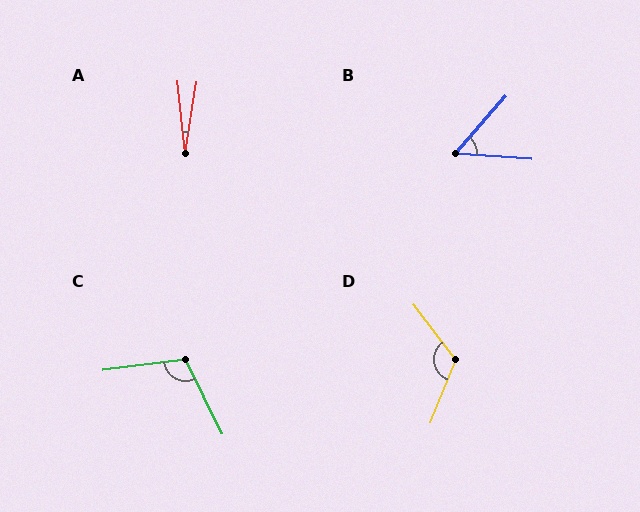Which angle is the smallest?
A, at approximately 15 degrees.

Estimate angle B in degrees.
Approximately 53 degrees.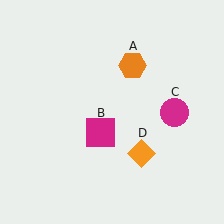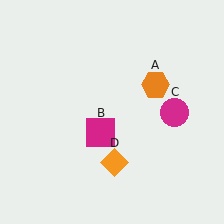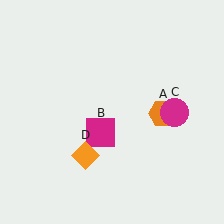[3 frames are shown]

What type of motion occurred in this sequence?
The orange hexagon (object A), orange diamond (object D) rotated clockwise around the center of the scene.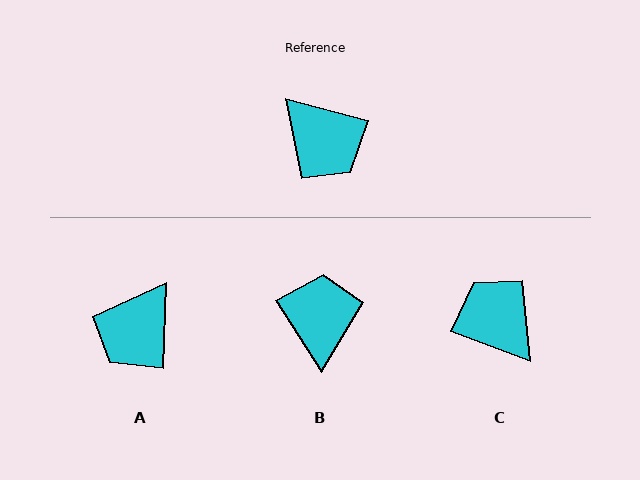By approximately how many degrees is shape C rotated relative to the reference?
Approximately 174 degrees counter-clockwise.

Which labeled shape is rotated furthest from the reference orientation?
C, about 174 degrees away.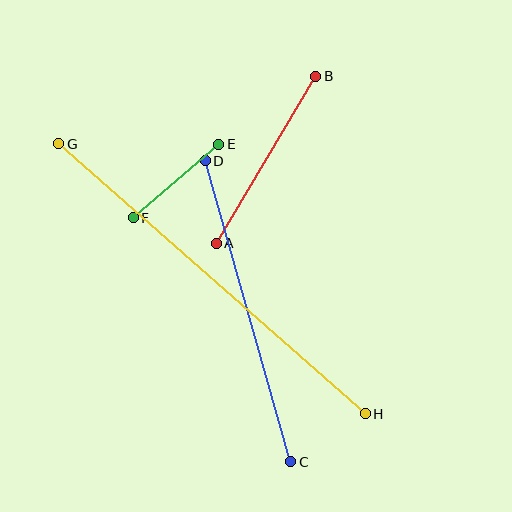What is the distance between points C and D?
The distance is approximately 313 pixels.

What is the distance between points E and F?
The distance is approximately 113 pixels.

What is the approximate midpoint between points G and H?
The midpoint is at approximately (212, 279) pixels.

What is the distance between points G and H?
The distance is approximately 408 pixels.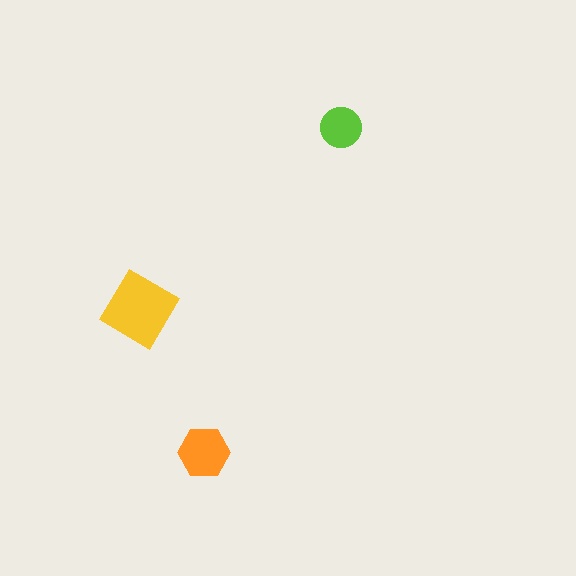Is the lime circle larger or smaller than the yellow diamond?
Smaller.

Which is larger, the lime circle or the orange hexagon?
The orange hexagon.